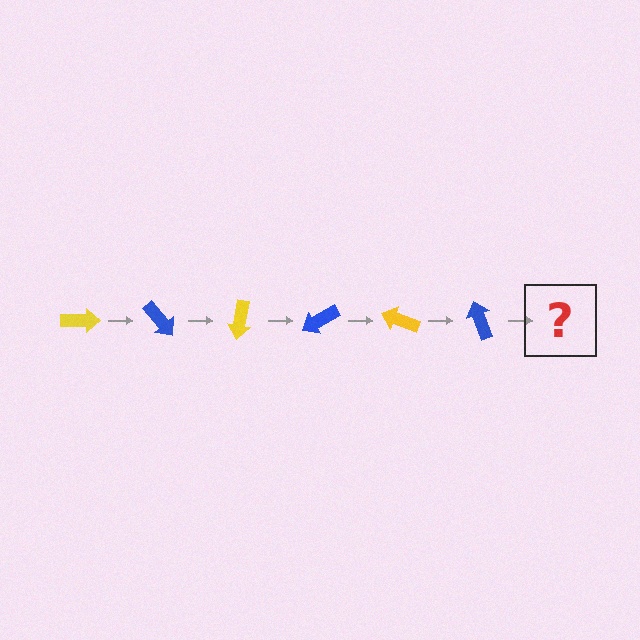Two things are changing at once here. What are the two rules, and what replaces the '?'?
The two rules are that it rotates 50 degrees each step and the color cycles through yellow and blue. The '?' should be a yellow arrow, rotated 300 degrees from the start.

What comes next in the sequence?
The next element should be a yellow arrow, rotated 300 degrees from the start.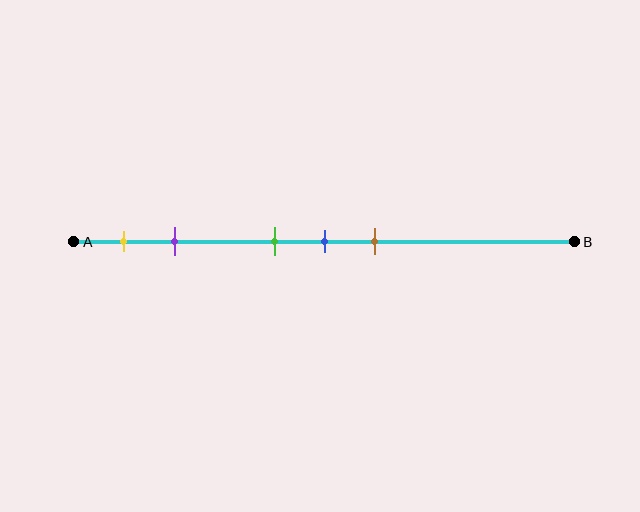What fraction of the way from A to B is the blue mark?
The blue mark is approximately 50% (0.5) of the way from A to B.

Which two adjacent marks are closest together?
The green and blue marks are the closest adjacent pair.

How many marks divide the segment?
There are 5 marks dividing the segment.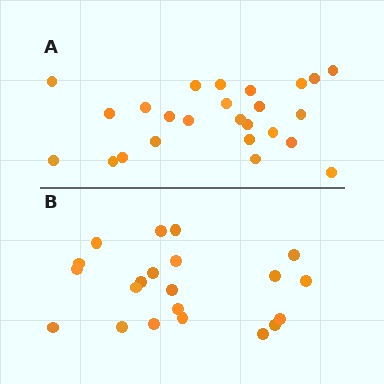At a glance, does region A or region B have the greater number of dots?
Region A (the top region) has more dots.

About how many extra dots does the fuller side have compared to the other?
Region A has about 4 more dots than region B.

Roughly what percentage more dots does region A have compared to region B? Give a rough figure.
About 20% more.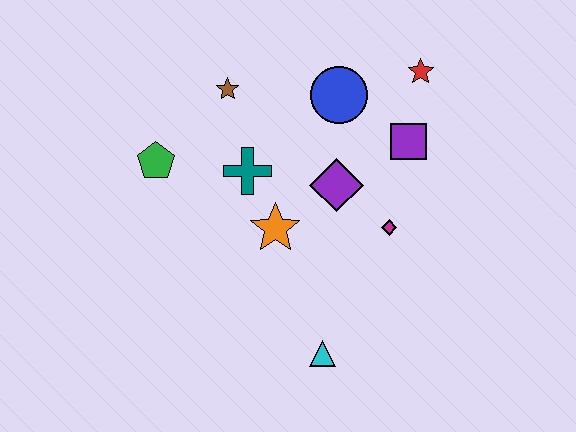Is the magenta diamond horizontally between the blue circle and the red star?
Yes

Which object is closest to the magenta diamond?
The purple diamond is closest to the magenta diamond.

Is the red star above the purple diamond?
Yes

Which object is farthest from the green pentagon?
The red star is farthest from the green pentagon.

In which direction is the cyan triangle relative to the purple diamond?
The cyan triangle is below the purple diamond.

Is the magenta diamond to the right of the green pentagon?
Yes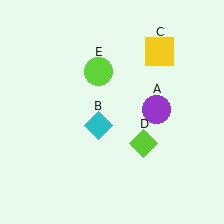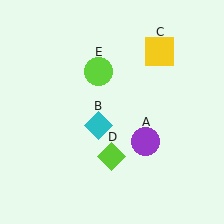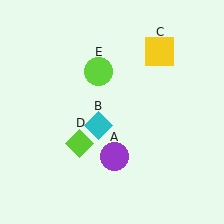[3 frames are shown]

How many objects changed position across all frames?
2 objects changed position: purple circle (object A), lime diamond (object D).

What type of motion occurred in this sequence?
The purple circle (object A), lime diamond (object D) rotated clockwise around the center of the scene.